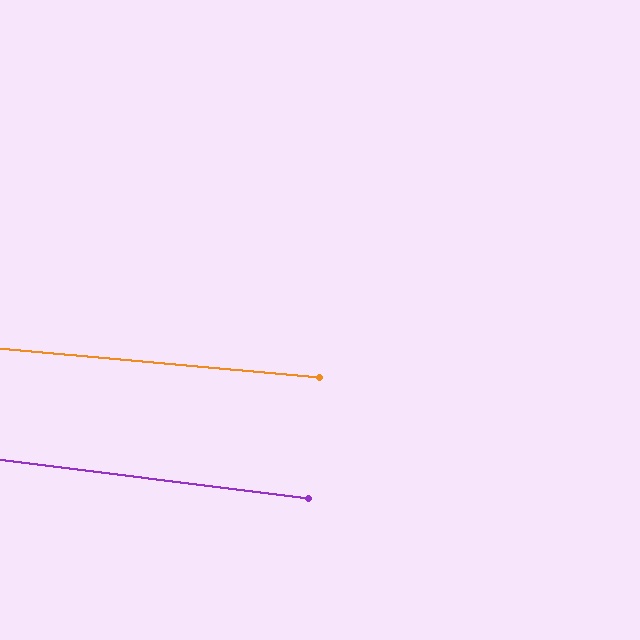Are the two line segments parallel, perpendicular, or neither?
Parallel — their directions differ by only 2.0°.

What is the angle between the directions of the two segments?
Approximately 2 degrees.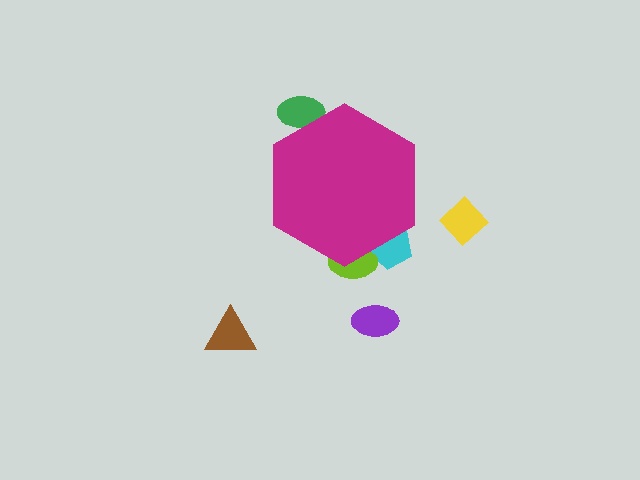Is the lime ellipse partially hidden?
Yes, the lime ellipse is partially hidden behind the magenta hexagon.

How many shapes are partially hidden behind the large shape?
3 shapes are partially hidden.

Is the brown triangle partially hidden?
No, the brown triangle is fully visible.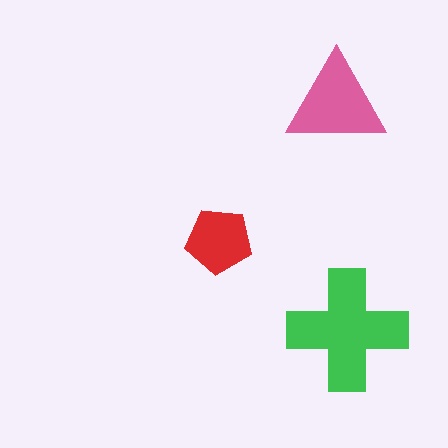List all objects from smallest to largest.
The red pentagon, the pink triangle, the green cross.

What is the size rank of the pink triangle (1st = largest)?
2nd.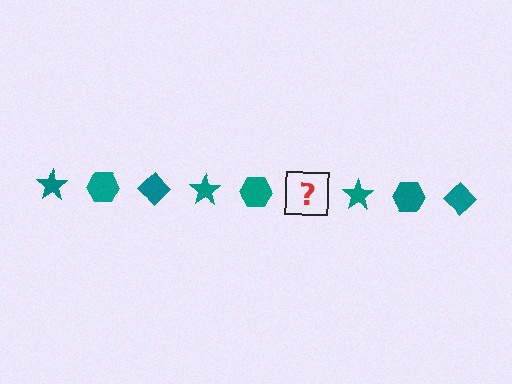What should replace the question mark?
The question mark should be replaced with a teal diamond.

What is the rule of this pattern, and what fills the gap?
The rule is that the pattern cycles through star, hexagon, diamond shapes in teal. The gap should be filled with a teal diamond.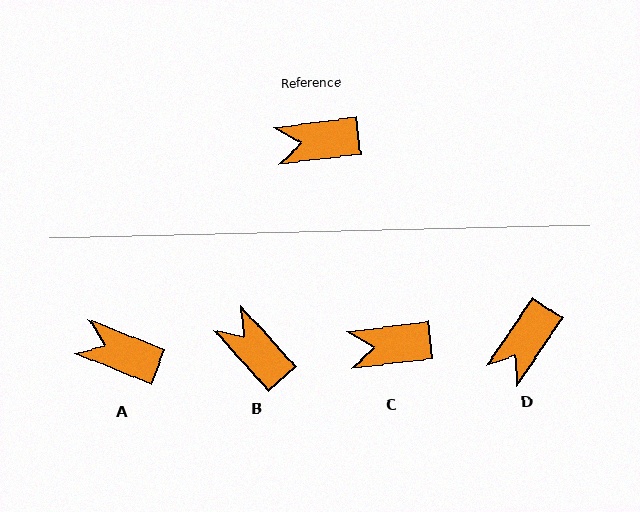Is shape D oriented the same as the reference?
No, it is off by about 49 degrees.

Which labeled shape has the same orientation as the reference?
C.